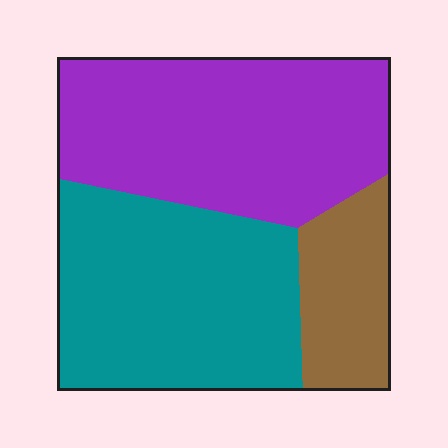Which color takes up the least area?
Brown, at roughly 15%.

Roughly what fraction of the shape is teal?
Teal covers roughly 40% of the shape.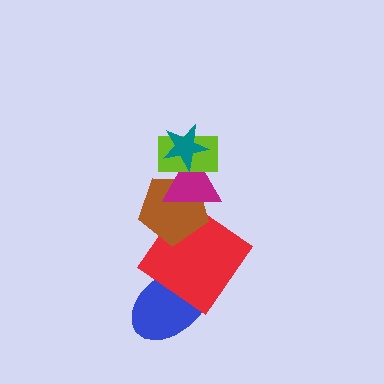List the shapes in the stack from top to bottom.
From top to bottom: the teal star, the lime rectangle, the magenta triangle, the brown pentagon, the red diamond, the blue ellipse.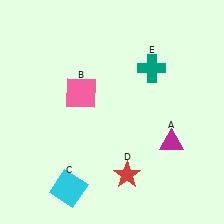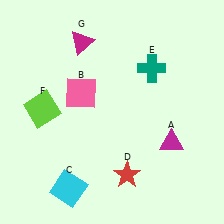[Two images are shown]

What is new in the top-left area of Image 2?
A magenta triangle (G) was added in the top-left area of Image 2.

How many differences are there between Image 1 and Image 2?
There are 2 differences between the two images.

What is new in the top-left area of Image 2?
A lime square (F) was added in the top-left area of Image 2.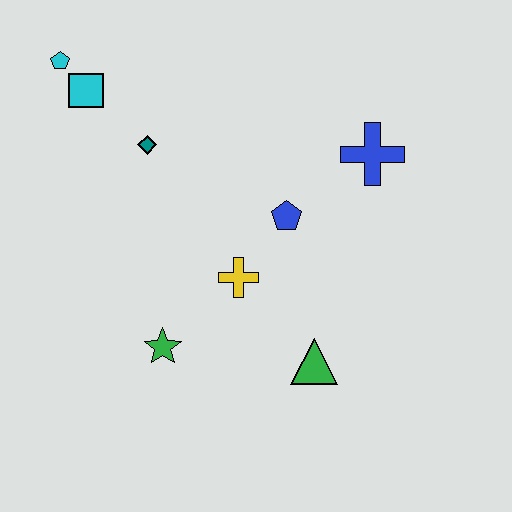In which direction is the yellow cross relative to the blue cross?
The yellow cross is to the left of the blue cross.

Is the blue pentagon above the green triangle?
Yes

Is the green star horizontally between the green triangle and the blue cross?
No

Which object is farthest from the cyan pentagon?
The green triangle is farthest from the cyan pentagon.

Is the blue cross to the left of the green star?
No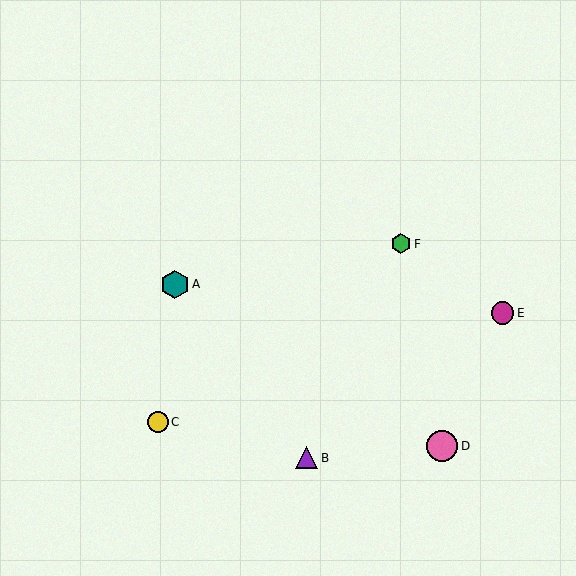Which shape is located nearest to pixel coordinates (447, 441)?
The pink circle (labeled D) at (442, 446) is nearest to that location.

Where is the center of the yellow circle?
The center of the yellow circle is at (158, 422).